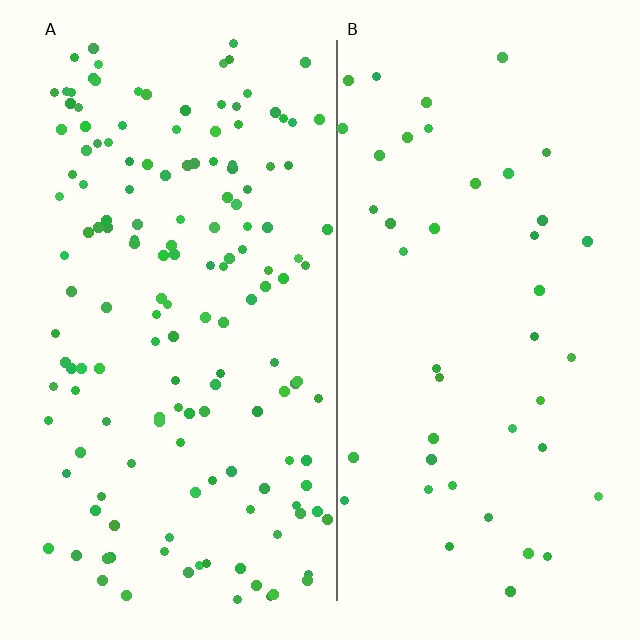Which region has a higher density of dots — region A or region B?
A (the left).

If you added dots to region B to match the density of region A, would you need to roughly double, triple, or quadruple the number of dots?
Approximately triple.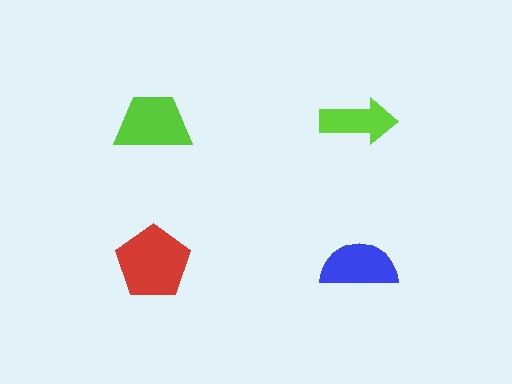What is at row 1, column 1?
A lime trapezoid.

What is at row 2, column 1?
A red pentagon.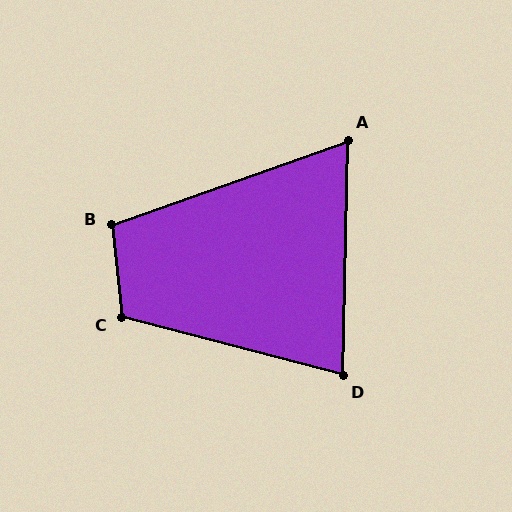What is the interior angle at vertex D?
Approximately 76 degrees (acute).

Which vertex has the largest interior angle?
C, at approximately 111 degrees.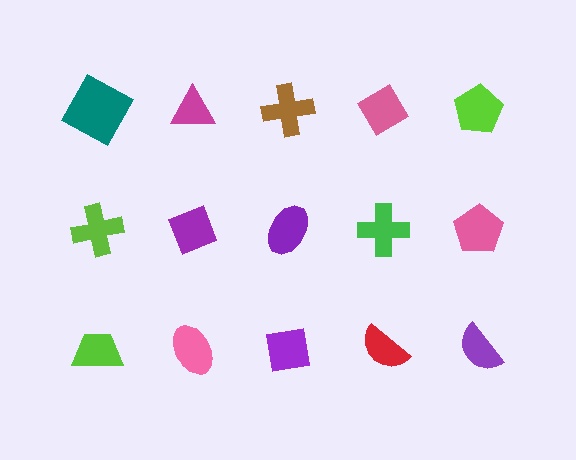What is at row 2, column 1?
A lime cross.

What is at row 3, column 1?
A lime trapezoid.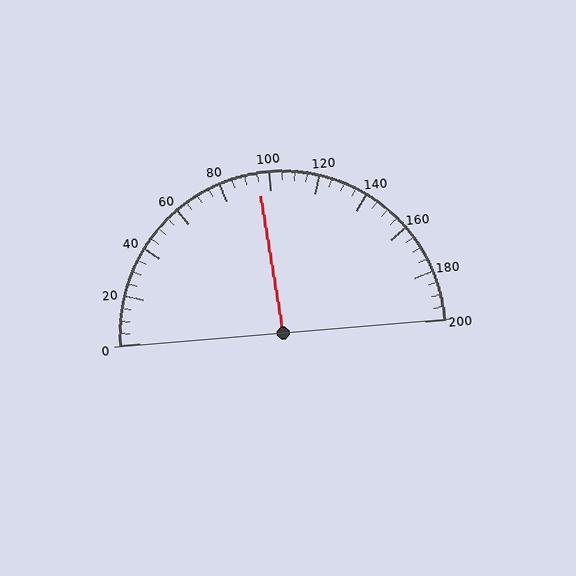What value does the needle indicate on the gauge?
The needle indicates approximately 95.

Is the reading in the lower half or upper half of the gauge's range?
The reading is in the lower half of the range (0 to 200).